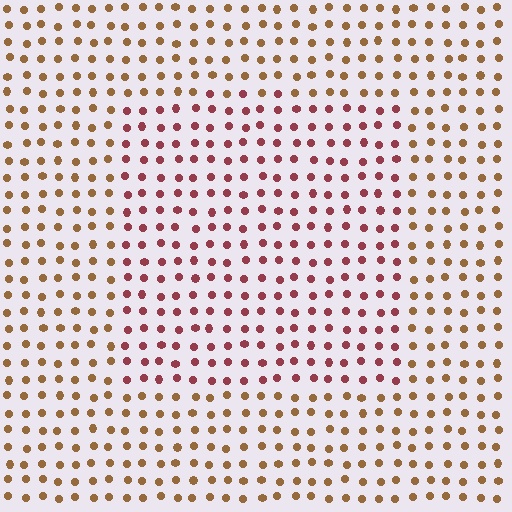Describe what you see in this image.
The image is filled with small brown elements in a uniform arrangement. A rectangle-shaped region is visible where the elements are tinted to a slightly different hue, forming a subtle color boundary.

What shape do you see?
I see a rectangle.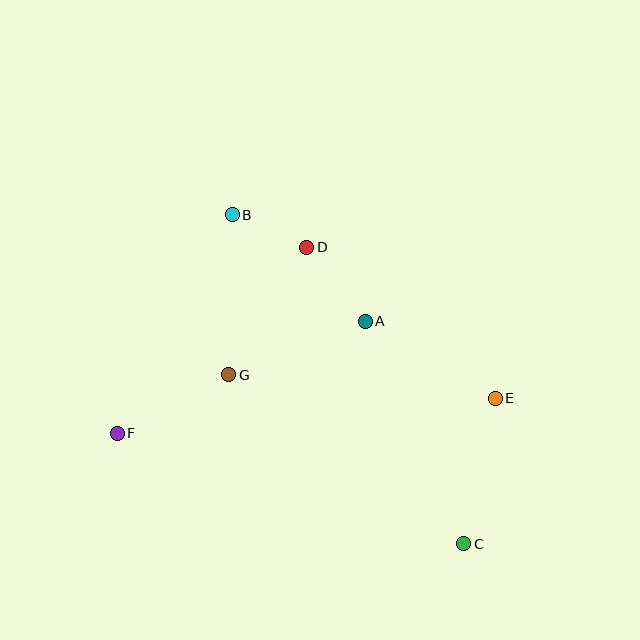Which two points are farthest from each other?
Points B and C are farthest from each other.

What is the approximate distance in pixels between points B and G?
The distance between B and G is approximately 160 pixels.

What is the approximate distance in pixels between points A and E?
The distance between A and E is approximately 151 pixels.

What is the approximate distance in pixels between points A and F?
The distance between A and F is approximately 272 pixels.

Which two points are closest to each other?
Points B and D are closest to each other.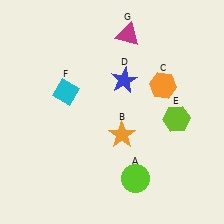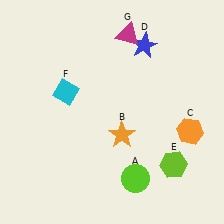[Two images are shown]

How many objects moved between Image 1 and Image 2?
3 objects moved between the two images.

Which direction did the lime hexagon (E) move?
The lime hexagon (E) moved down.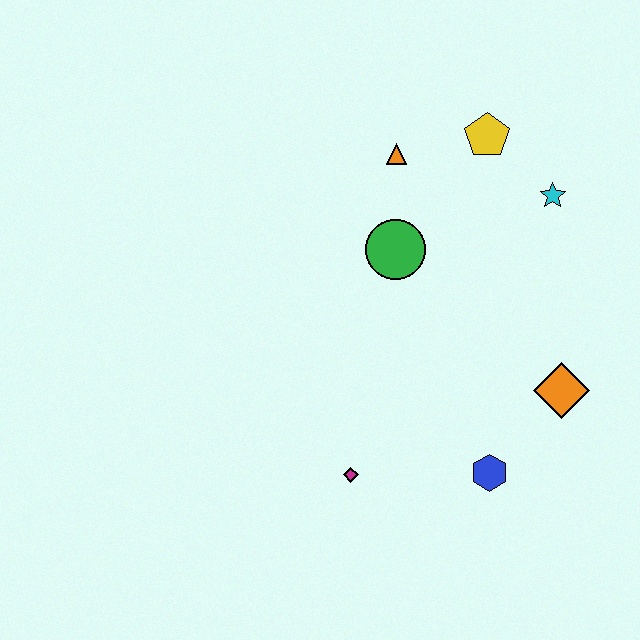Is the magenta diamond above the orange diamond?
No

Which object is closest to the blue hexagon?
The orange diamond is closest to the blue hexagon.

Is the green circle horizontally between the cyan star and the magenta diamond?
Yes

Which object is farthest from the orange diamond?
The orange triangle is farthest from the orange diamond.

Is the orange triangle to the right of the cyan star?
No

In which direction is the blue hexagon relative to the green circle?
The blue hexagon is below the green circle.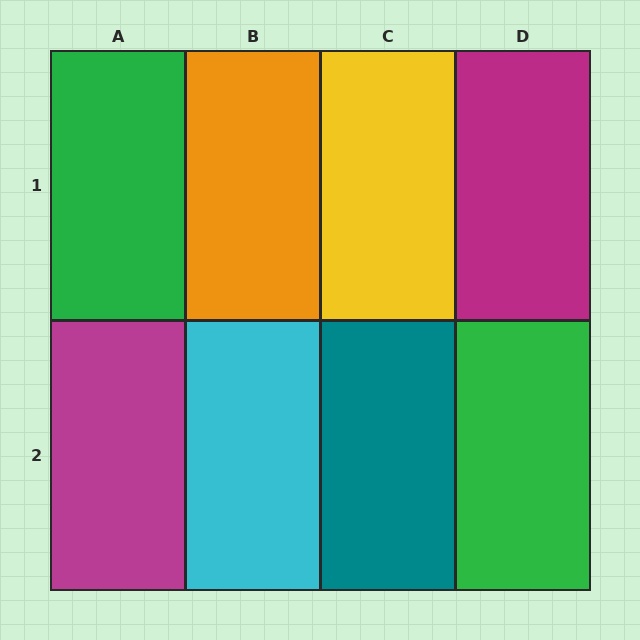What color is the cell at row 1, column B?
Orange.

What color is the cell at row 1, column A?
Green.